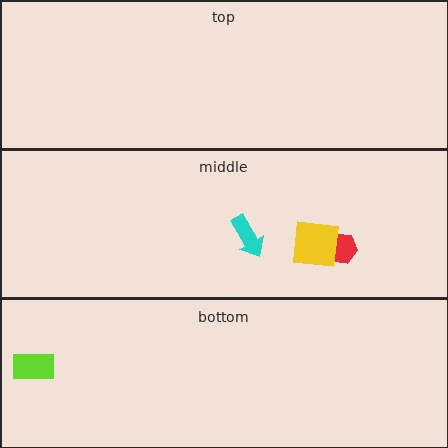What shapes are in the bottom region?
The lime rectangle.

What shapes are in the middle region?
The red hexagon, the cyan arrow, the yellow square.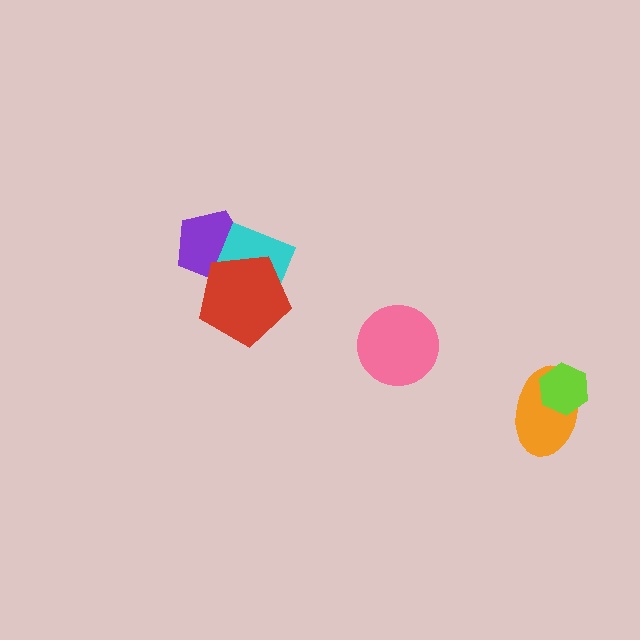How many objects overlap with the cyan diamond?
2 objects overlap with the cyan diamond.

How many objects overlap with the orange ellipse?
1 object overlaps with the orange ellipse.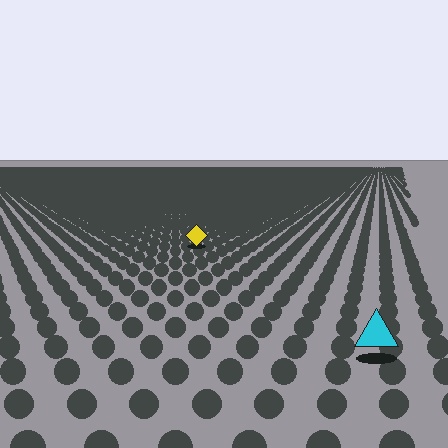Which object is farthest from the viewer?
The yellow diamond is farthest from the viewer. It appears smaller and the ground texture around it is denser.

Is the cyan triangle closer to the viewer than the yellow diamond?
Yes. The cyan triangle is closer — you can tell from the texture gradient: the ground texture is coarser near it.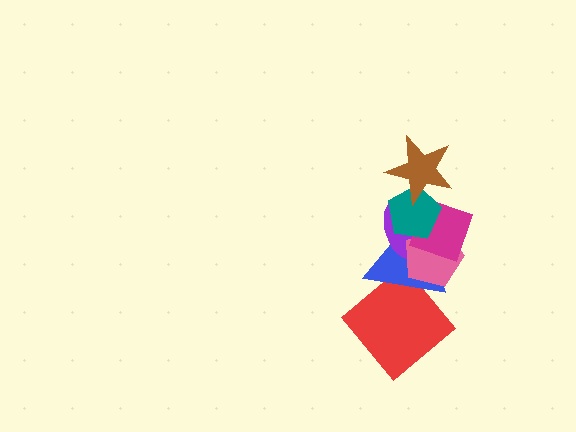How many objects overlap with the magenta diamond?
5 objects overlap with the magenta diamond.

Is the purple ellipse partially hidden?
Yes, it is partially covered by another shape.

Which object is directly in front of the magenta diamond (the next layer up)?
The teal pentagon is directly in front of the magenta diamond.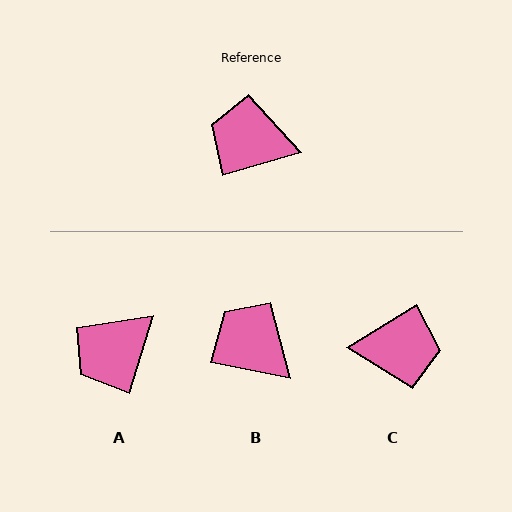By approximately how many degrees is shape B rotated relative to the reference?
Approximately 28 degrees clockwise.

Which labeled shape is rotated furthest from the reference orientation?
C, about 165 degrees away.